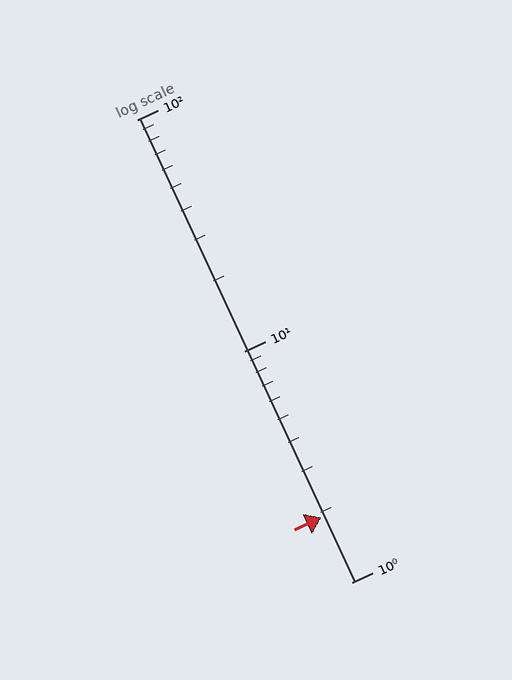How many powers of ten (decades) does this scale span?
The scale spans 2 decades, from 1 to 100.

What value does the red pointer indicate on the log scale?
The pointer indicates approximately 1.9.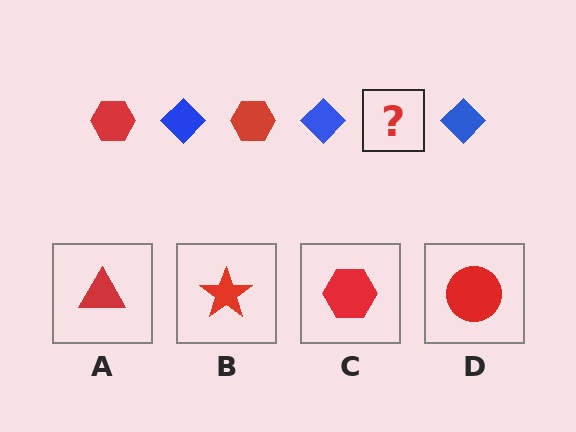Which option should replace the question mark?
Option C.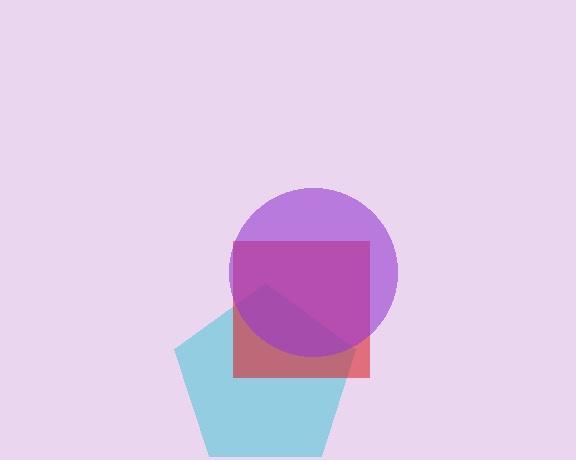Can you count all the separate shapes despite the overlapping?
Yes, there are 3 separate shapes.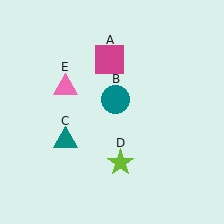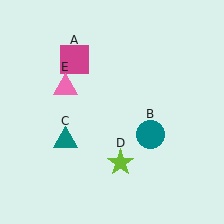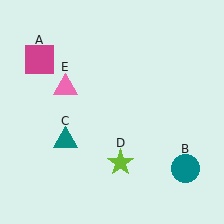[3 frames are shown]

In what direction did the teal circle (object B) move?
The teal circle (object B) moved down and to the right.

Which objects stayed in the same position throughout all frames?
Teal triangle (object C) and lime star (object D) and pink triangle (object E) remained stationary.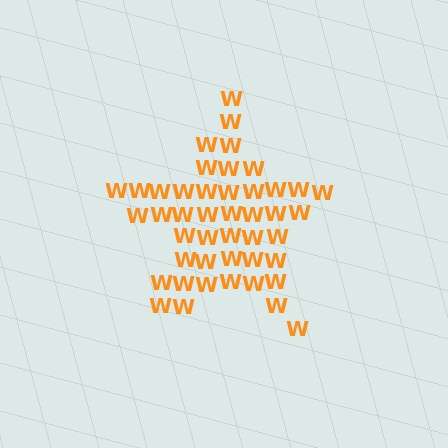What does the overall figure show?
The overall figure shows a star.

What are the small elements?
The small elements are letter W's.